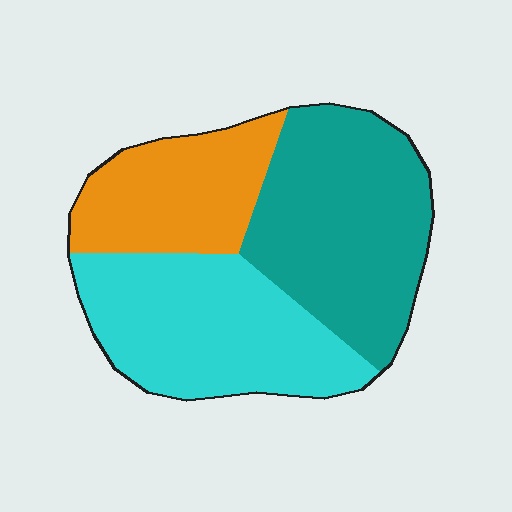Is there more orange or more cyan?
Cyan.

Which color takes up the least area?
Orange, at roughly 25%.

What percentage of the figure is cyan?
Cyan covers 36% of the figure.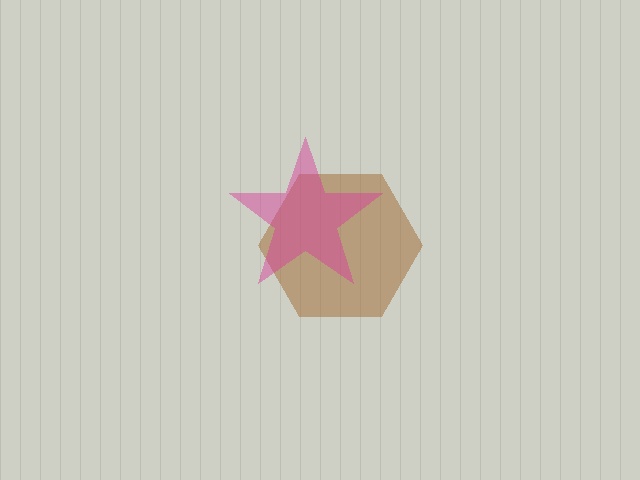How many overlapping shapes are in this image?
There are 2 overlapping shapes in the image.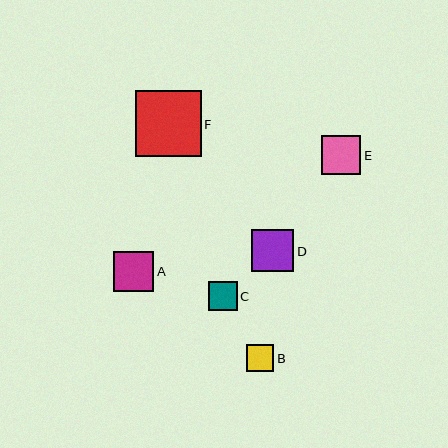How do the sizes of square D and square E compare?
Square D and square E are approximately the same size.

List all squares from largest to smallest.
From largest to smallest: F, D, A, E, C, B.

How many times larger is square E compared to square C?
Square E is approximately 1.4 times the size of square C.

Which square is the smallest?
Square B is the smallest with a size of approximately 27 pixels.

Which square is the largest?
Square F is the largest with a size of approximately 66 pixels.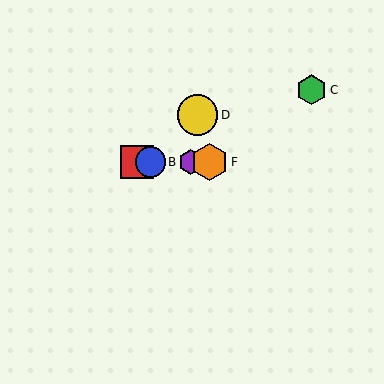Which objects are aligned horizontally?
Objects A, B, E, F are aligned horizontally.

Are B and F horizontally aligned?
Yes, both are at y≈162.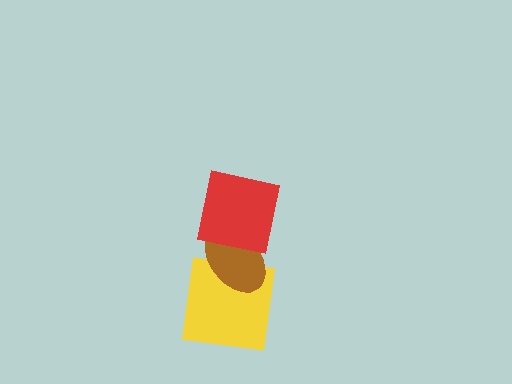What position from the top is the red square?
The red square is 1st from the top.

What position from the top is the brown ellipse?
The brown ellipse is 2nd from the top.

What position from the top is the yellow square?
The yellow square is 3rd from the top.